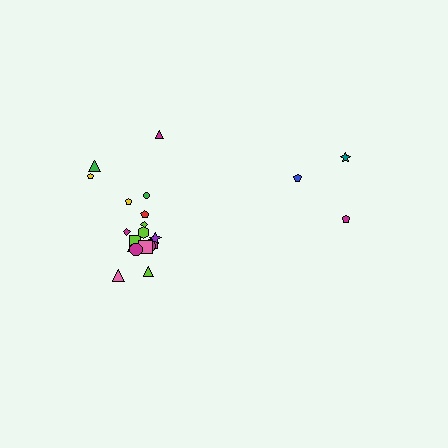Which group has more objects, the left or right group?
The left group.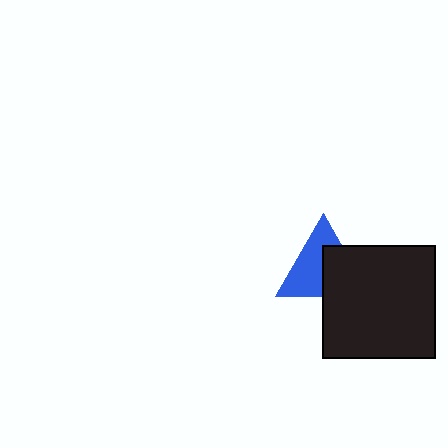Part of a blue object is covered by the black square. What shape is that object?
It is a triangle.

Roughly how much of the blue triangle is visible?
About half of it is visible (roughly 55%).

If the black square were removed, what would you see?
You would see the complete blue triangle.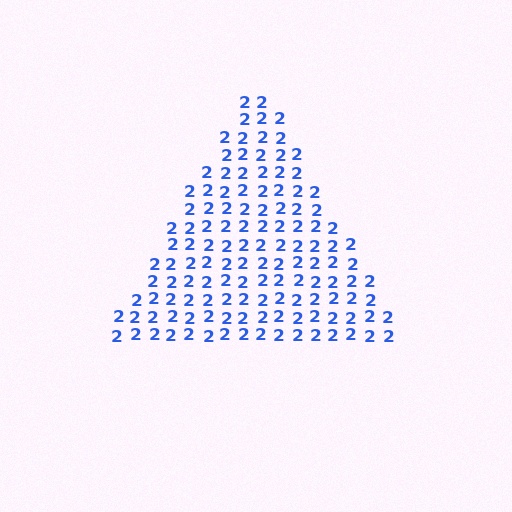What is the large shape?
The large shape is a triangle.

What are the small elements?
The small elements are digit 2's.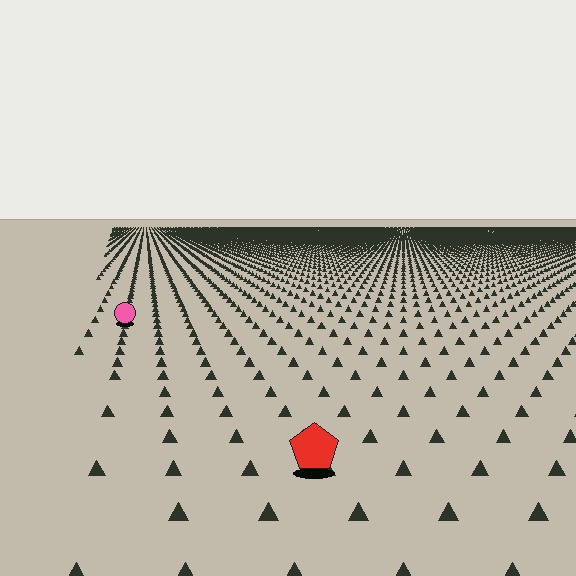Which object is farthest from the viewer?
The pink circle is farthest from the viewer. It appears smaller and the ground texture around it is denser.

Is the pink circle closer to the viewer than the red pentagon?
No. The red pentagon is closer — you can tell from the texture gradient: the ground texture is coarser near it.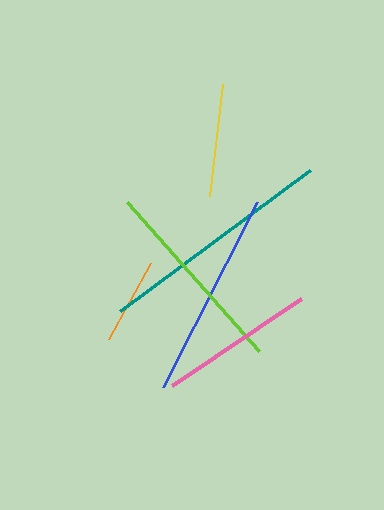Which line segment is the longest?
The teal line is the longest at approximately 236 pixels.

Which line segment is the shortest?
The orange line is the shortest at approximately 87 pixels.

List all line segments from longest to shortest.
From longest to shortest: teal, blue, lime, pink, yellow, orange.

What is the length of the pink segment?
The pink segment is approximately 156 pixels long.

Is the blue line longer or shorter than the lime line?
The blue line is longer than the lime line.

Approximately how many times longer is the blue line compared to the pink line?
The blue line is approximately 1.3 times the length of the pink line.